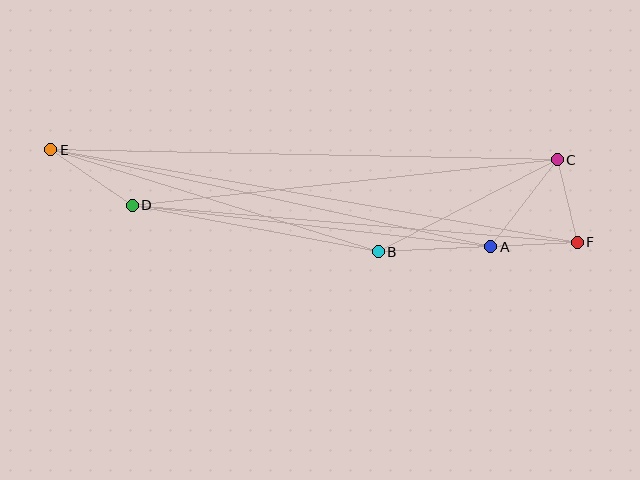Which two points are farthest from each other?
Points E and F are farthest from each other.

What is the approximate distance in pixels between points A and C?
The distance between A and C is approximately 110 pixels.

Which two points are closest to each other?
Points C and F are closest to each other.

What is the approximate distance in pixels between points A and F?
The distance between A and F is approximately 87 pixels.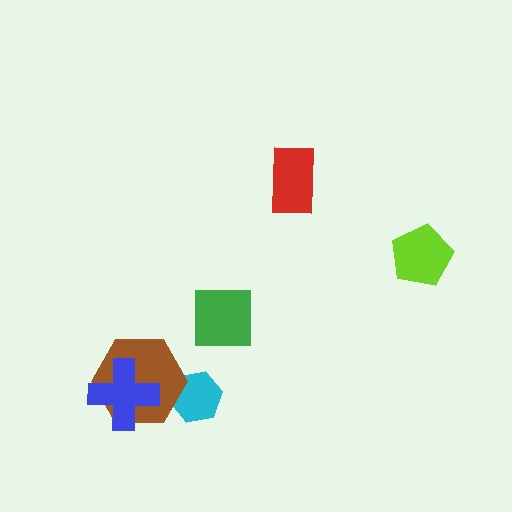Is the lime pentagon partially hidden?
No, no other shape covers it.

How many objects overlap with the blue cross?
1 object overlaps with the blue cross.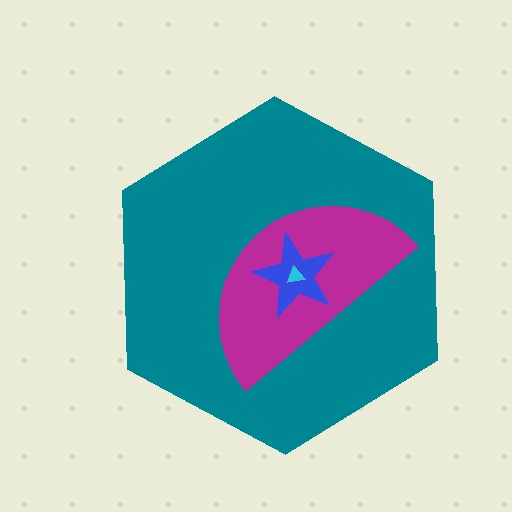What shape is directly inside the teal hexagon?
The magenta semicircle.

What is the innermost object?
The cyan triangle.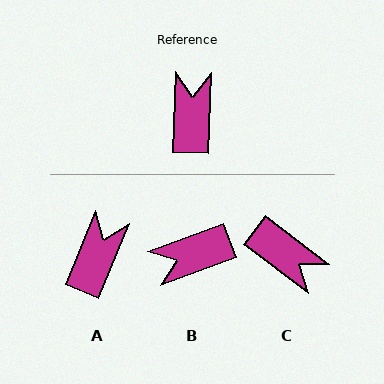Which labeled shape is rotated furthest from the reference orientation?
C, about 125 degrees away.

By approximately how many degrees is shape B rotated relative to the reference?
Approximately 113 degrees counter-clockwise.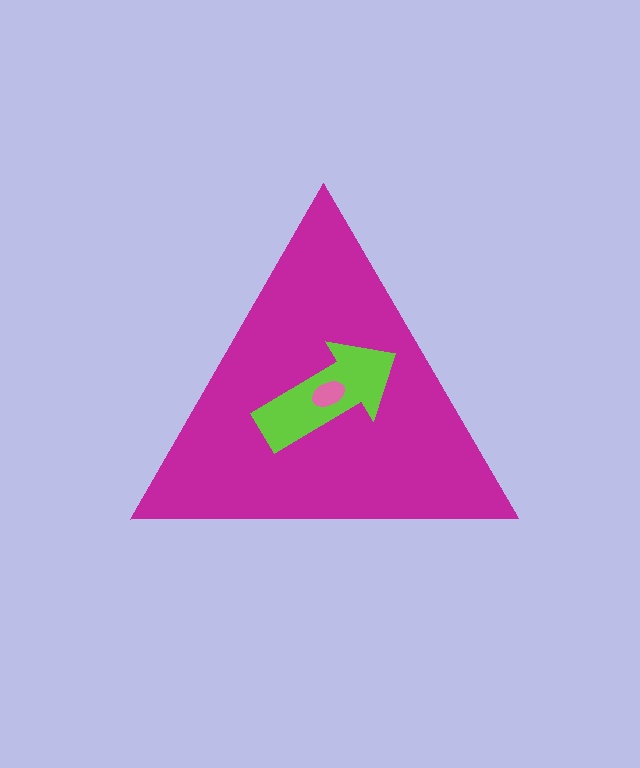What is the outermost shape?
The magenta triangle.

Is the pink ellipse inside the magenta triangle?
Yes.